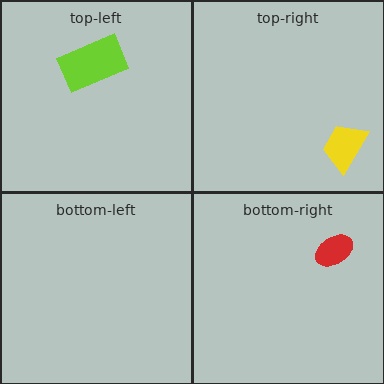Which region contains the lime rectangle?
The top-left region.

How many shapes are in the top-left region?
1.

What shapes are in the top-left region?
The lime rectangle.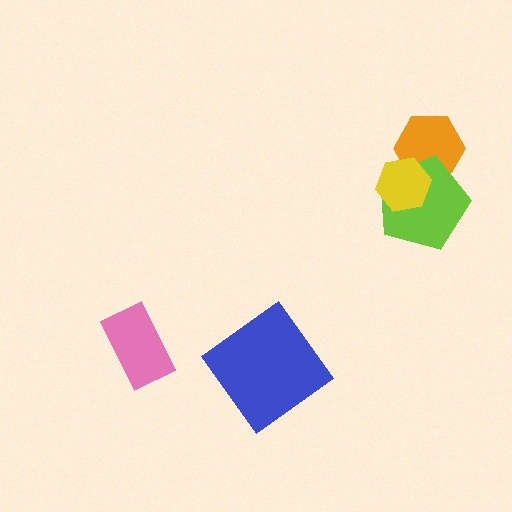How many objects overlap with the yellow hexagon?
2 objects overlap with the yellow hexagon.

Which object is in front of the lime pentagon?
The yellow hexagon is in front of the lime pentagon.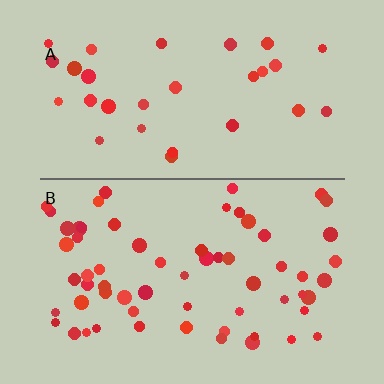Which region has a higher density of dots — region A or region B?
B (the bottom).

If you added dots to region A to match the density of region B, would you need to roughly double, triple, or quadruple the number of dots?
Approximately double.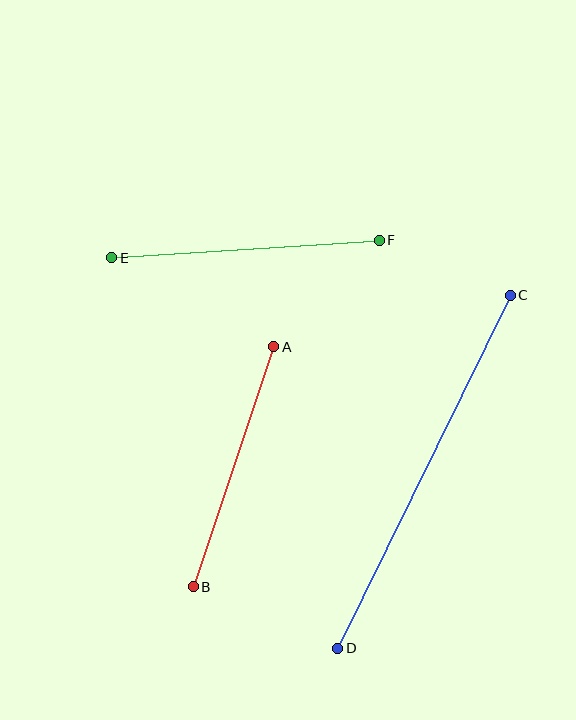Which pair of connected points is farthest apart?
Points C and D are farthest apart.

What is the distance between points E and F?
The distance is approximately 268 pixels.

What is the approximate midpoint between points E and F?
The midpoint is at approximately (246, 249) pixels.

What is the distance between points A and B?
The distance is approximately 253 pixels.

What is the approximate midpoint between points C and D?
The midpoint is at approximately (424, 472) pixels.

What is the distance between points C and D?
The distance is approximately 393 pixels.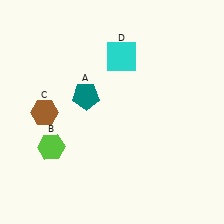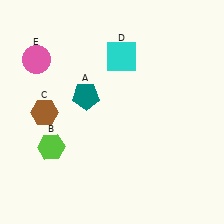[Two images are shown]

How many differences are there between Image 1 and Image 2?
There is 1 difference between the two images.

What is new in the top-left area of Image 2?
A pink circle (E) was added in the top-left area of Image 2.